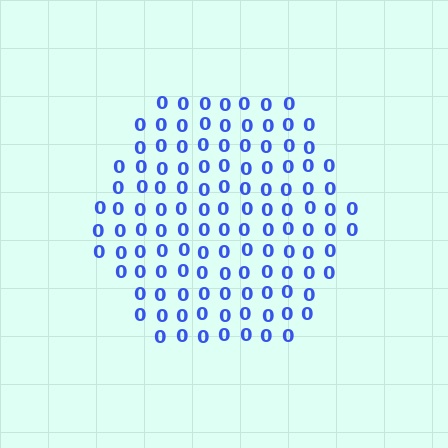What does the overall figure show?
The overall figure shows a hexagon.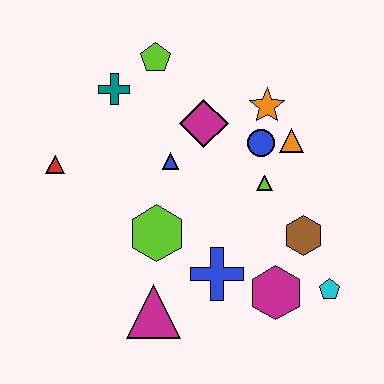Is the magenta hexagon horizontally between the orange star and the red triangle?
No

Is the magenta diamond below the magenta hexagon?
No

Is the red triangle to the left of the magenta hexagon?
Yes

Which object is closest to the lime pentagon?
The teal cross is closest to the lime pentagon.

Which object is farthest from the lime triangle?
The red triangle is farthest from the lime triangle.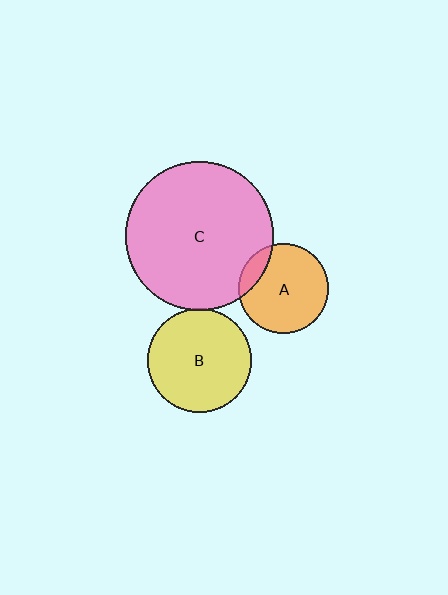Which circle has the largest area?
Circle C (pink).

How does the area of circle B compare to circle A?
Approximately 1.3 times.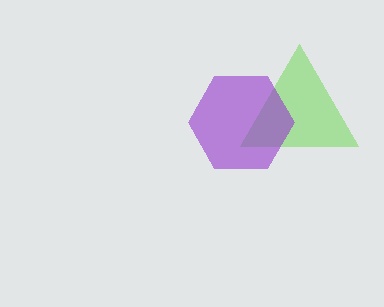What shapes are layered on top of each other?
The layered shapes are: a lime triangle, a purple hexagon.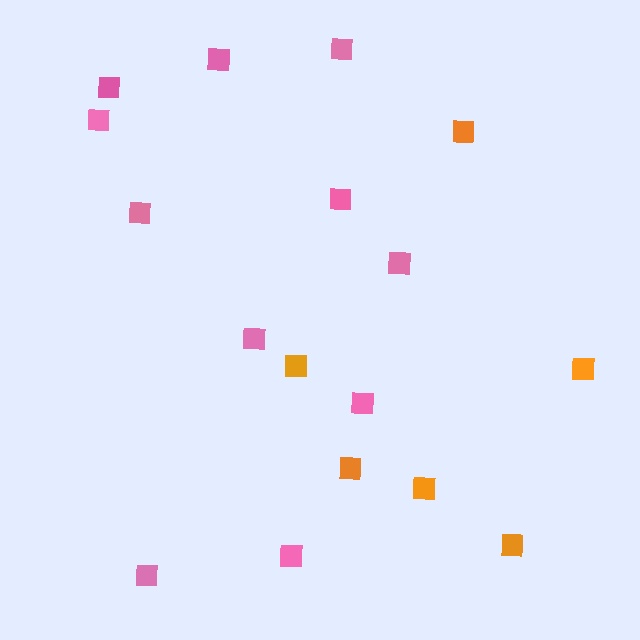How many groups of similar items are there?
There are 2 groups: one group of pink squares (11) and one group of orange squares (6).